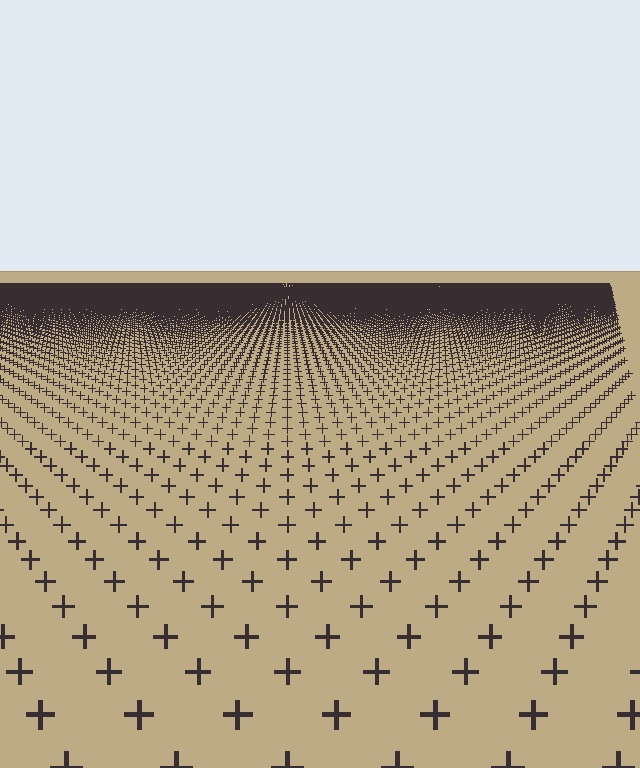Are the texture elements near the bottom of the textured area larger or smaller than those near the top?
Larger. Near the bottom, elements are closer to the viewer and appear at a bigger on-screen size.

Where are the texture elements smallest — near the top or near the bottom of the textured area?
Near the top.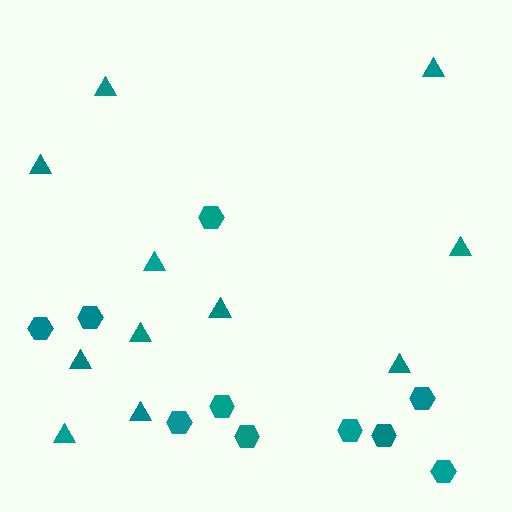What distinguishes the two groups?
There are 2 groups: one group of hexagons (10) and one group of triangles (11).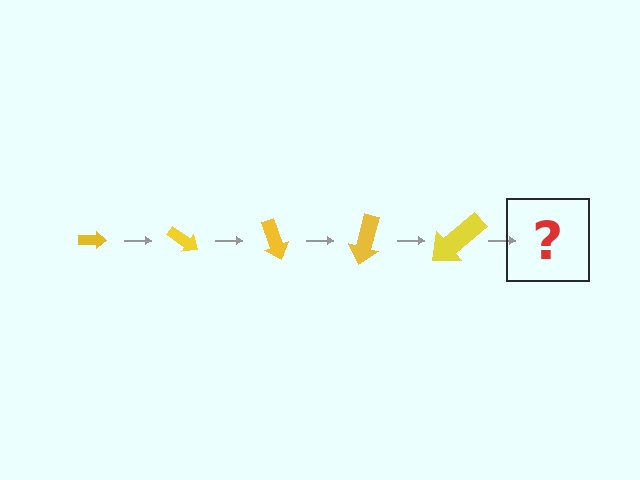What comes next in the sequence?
The next element should be an arrow, larger than the previous one and rotated 175 degrees from the start.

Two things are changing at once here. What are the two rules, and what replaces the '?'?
The two rules are that the arrow grows larger each step and it rotates 35 degrees each step. The '?' should be an arrow, larger than the previous one and rotated 175 degrees from the start.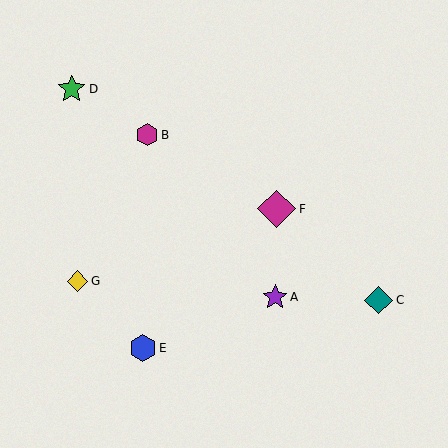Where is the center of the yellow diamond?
The center of the yellow diamond is at (77, 281).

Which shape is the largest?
The magenta diamond (labeled F) is the largest.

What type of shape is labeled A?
Shape A is a purple star.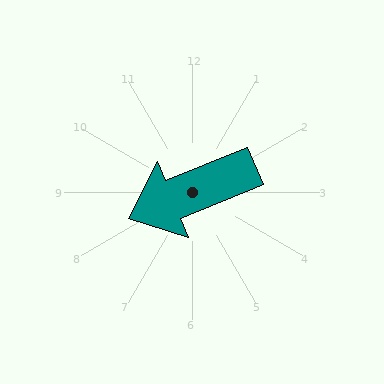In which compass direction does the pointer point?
West.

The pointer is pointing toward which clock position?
Roughly 8 o'clock.